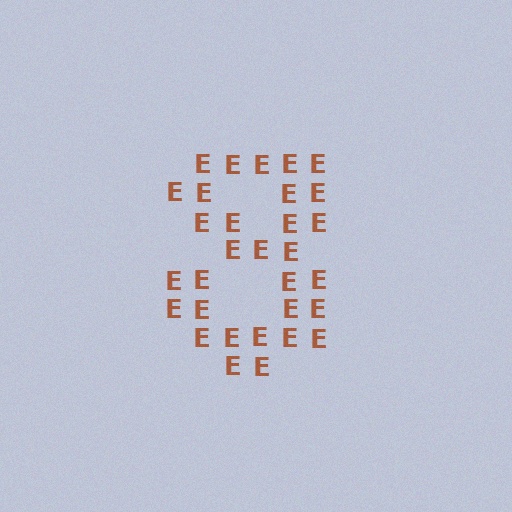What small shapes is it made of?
It is made of small letter E's.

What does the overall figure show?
The overall figure shows the digit 8.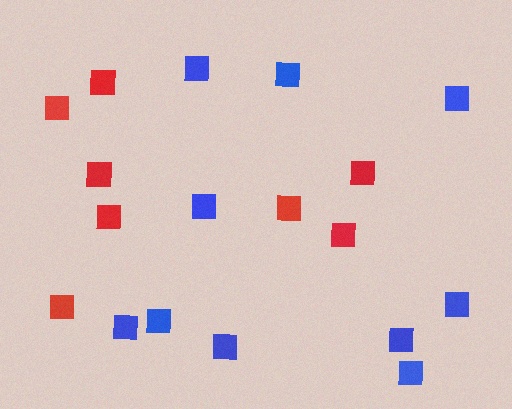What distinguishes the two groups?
There are 2 groups: one group of blue squares (10) and one group of red squares (8).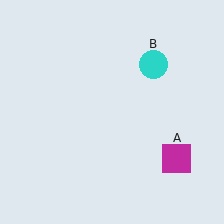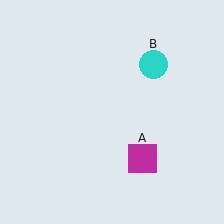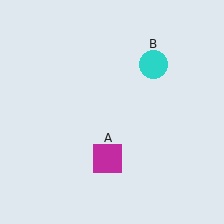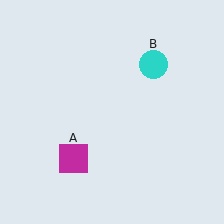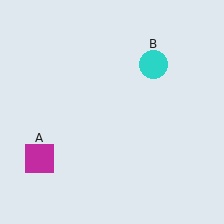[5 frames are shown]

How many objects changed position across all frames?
1 object changed position: magenta square (object A).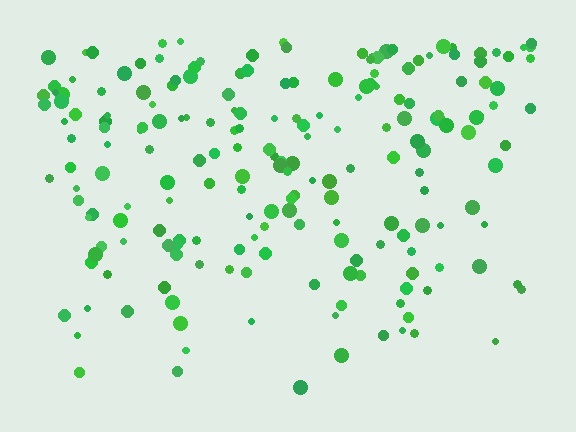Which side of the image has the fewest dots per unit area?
The bottom.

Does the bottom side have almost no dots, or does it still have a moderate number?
Still a moderate number, just noticeably fewer than the top.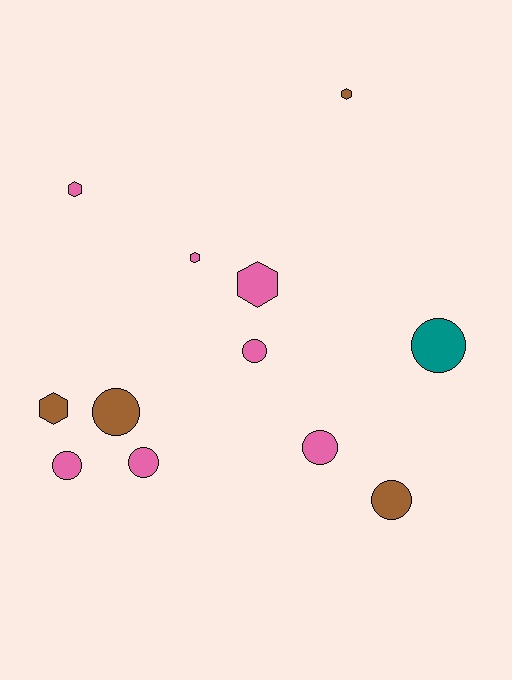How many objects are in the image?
There are 12 objects.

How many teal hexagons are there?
There are no teal hexagons.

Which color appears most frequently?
Pink, with 7 objects.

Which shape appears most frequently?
Circle, with 7 objects.